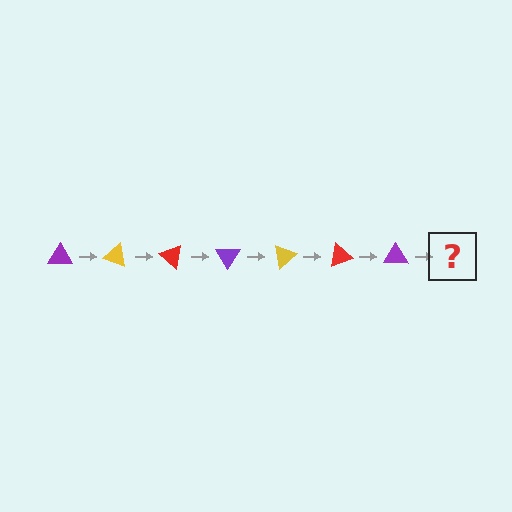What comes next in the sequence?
The next element should be a yellow triangle, rotated 140 degrees from the start.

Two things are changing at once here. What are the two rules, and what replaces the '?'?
The two rules are that it rotates 20 degrees each step and the color cycles through purple, yellow, and red. The '?' should be a yellow triangle, rotated 140 degrees from the start.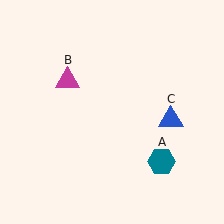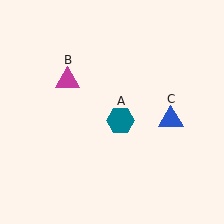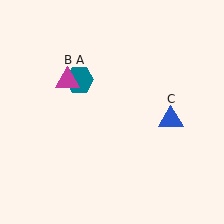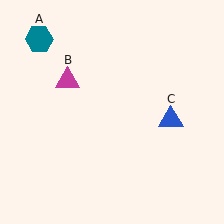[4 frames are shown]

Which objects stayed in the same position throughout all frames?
Magenta triangle (object B) and blue triangle (object C) remained stationary.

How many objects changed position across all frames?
1 object changed position: teal hexagon (object A).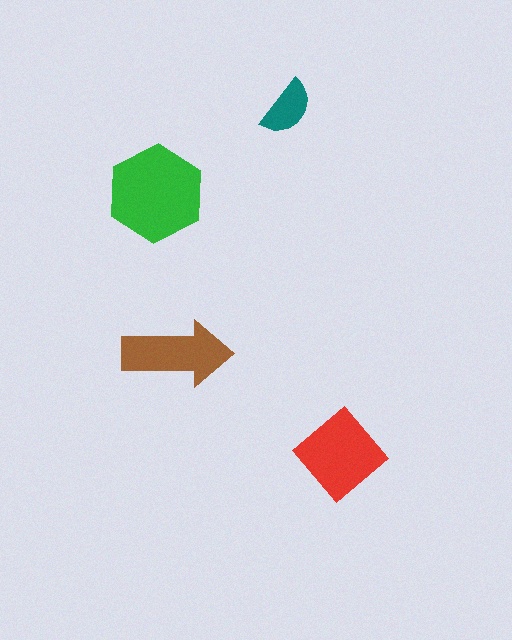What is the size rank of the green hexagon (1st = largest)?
1st.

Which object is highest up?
The teal semicircle is topmost.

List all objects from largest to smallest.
The green hexagon, the red diamond, the brown arrow, the teal semicircle.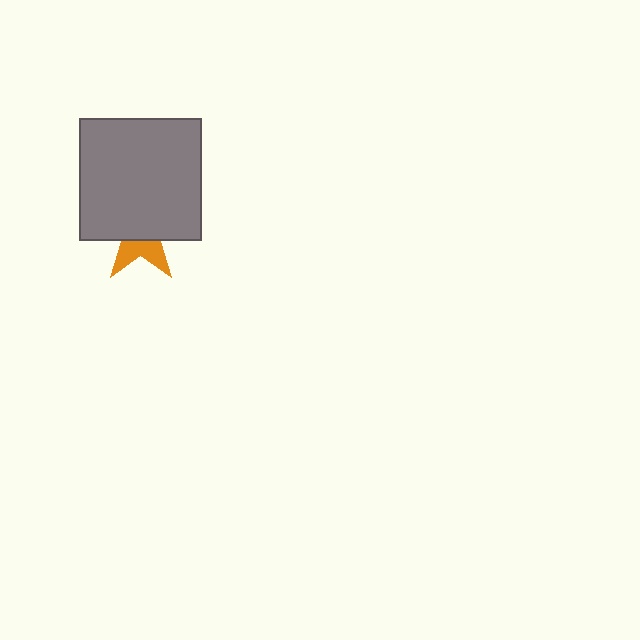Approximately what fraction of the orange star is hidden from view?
Roughly 63% of the orange star is hidden behind the gray square.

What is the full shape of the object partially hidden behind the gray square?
The partially hidden object is an orange star.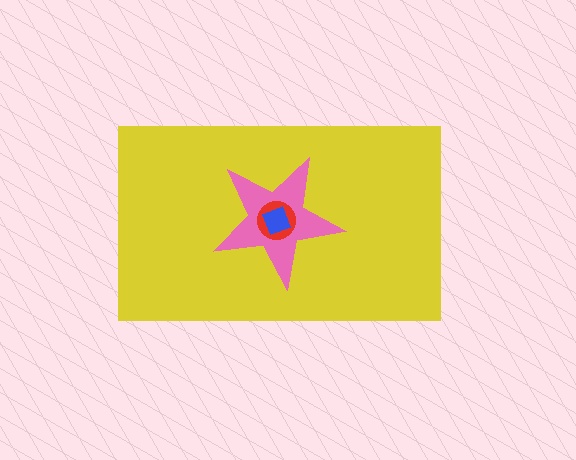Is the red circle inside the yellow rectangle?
Yes.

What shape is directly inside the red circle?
The blue diamond.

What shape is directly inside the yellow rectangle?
The pink star.